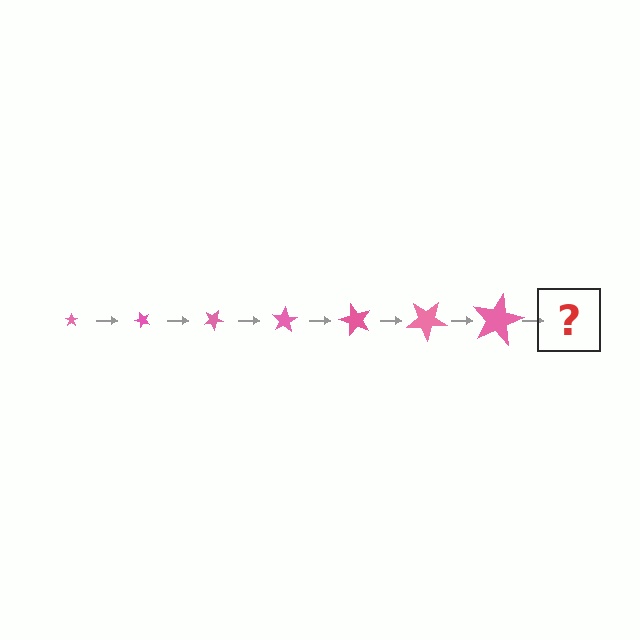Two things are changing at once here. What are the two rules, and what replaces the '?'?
The two rules are that the star grows larger each step and it rotates 50 degrees each step. The '?' should be a star, larger than the previous one and rotated 350 degrees from the start.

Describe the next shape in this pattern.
It should be a star, larger than the previous one and rotated 350 degrees from the start.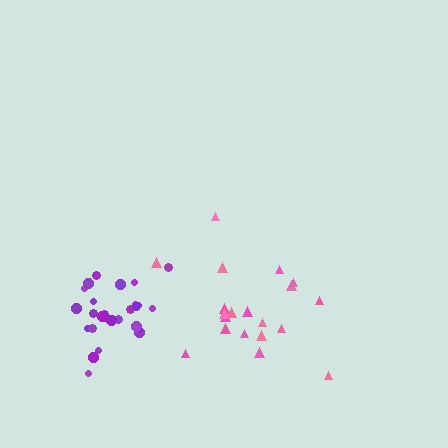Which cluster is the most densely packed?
Purple.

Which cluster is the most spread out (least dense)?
Pink.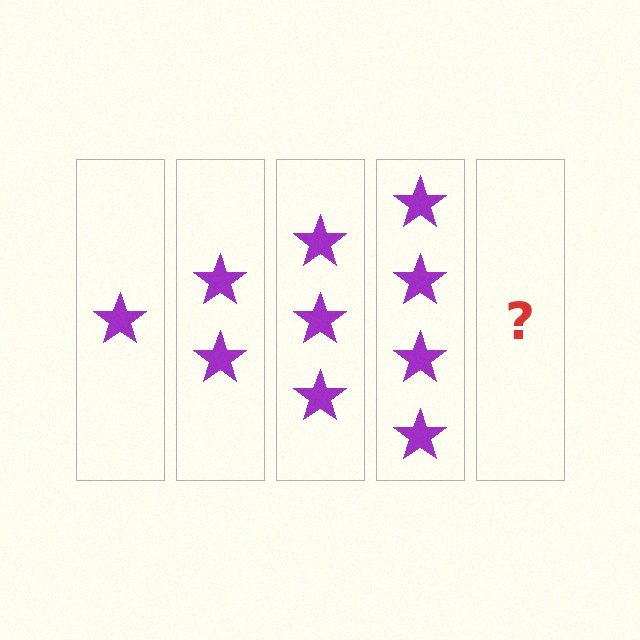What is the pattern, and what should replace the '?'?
The pattern is that each step adds one more star. The '?' should be 5 stars.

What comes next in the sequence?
The next element should be 5 stars.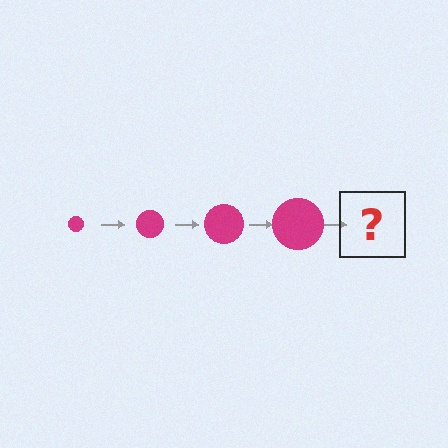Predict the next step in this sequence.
The next step is a magenta circle, larger than the previous one.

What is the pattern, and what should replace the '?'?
The pattern is that the circle gets progressively larger each step. The '?' should be a magenta circle, larger than the previous one.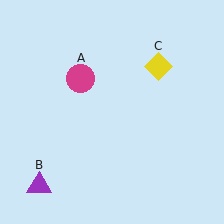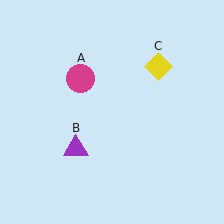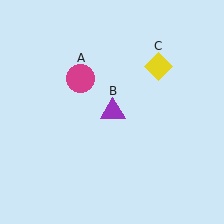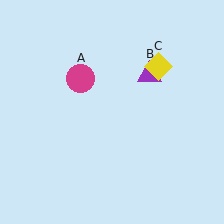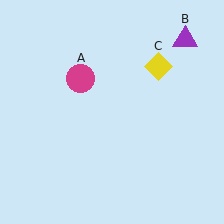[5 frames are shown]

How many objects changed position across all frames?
1 object changed position: purple triangle (object B).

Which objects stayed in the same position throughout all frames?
Magenta circle (object A) and yellow diamond (object C) remained stationary.